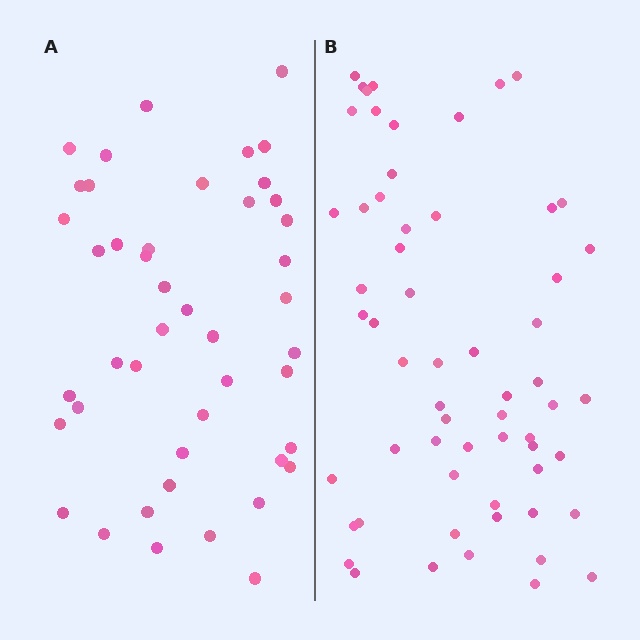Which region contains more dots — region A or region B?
Region B (the right region) has more dots.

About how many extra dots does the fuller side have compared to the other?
Region B has approximately 15 more dots than region A.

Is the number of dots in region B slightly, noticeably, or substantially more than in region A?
Region B has noticeably more, but not dramatically so. The ratio is roughly 1.3 to 1.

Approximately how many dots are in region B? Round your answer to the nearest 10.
About 60 dots.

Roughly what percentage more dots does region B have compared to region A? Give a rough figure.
About 35% more.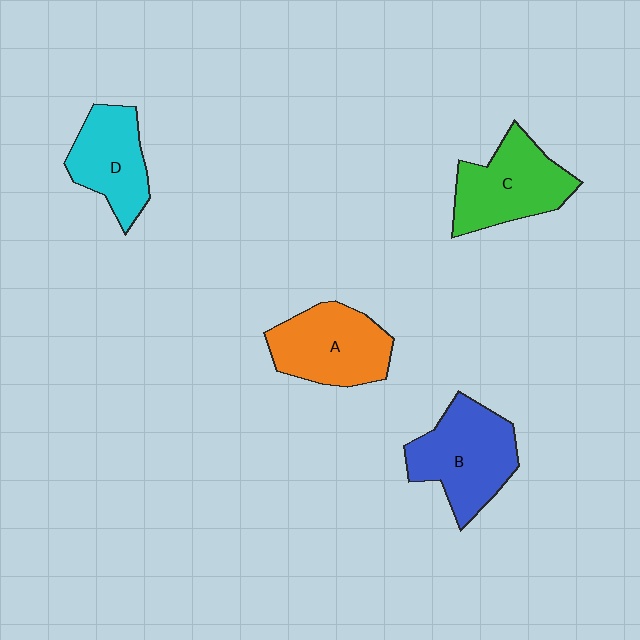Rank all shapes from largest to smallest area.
From largest to smallest: B (blue), C (green), A (orange), D (cyan).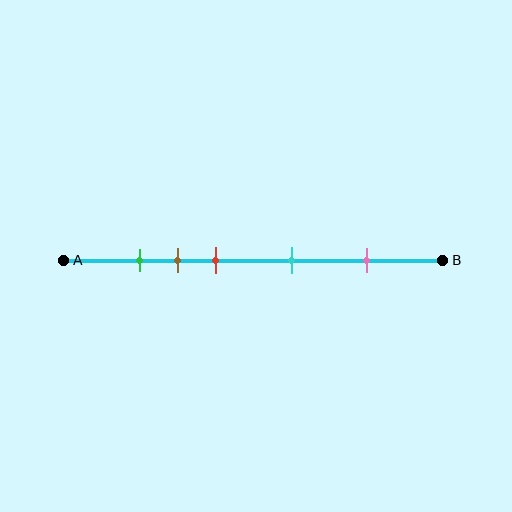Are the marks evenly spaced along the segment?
No, the marks are not evenly spaced.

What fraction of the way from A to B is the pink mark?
The pink mark is approximately 80% (0.8) of the way from A to B.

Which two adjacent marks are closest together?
The green and brown marks are the closest adjacent pair.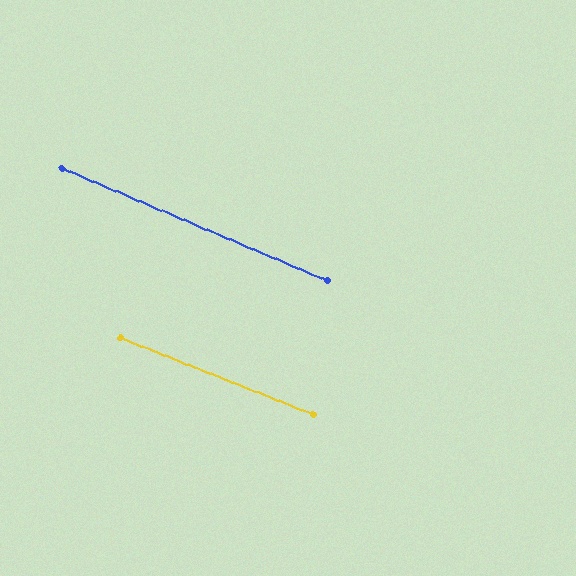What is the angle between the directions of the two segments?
Approximately 1 degree.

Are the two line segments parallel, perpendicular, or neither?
Parallel — their directions differ by only 1.4°.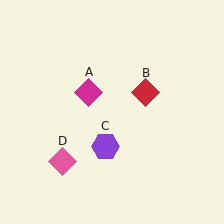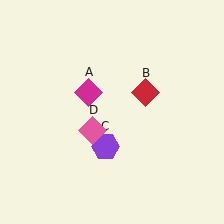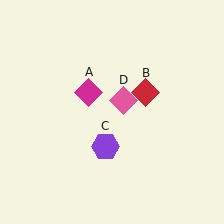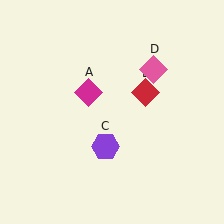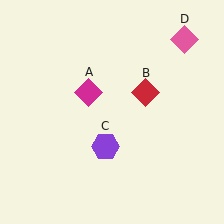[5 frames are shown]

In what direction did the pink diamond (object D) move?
The pink diamond (object D) moved up and to the right.